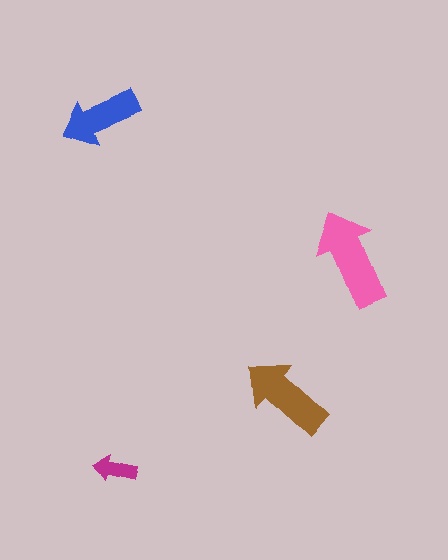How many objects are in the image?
There are 4 objects in the image.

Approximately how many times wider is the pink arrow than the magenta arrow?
About 2.5 times wider.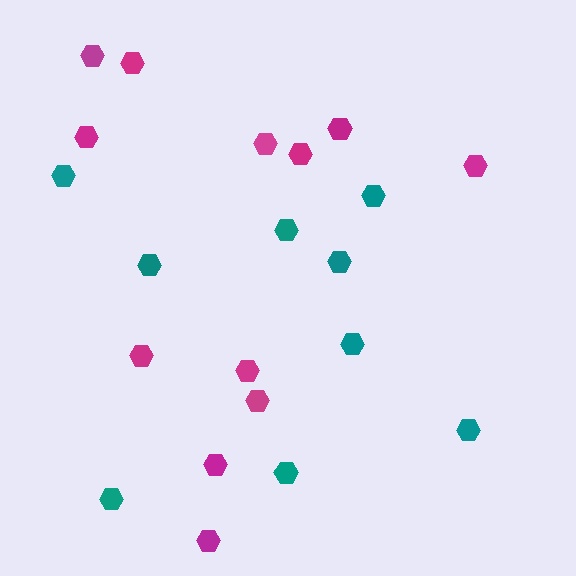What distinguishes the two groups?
There are 2 groups: one group of magenta hexagons (12) and one group of teal hexagons (9).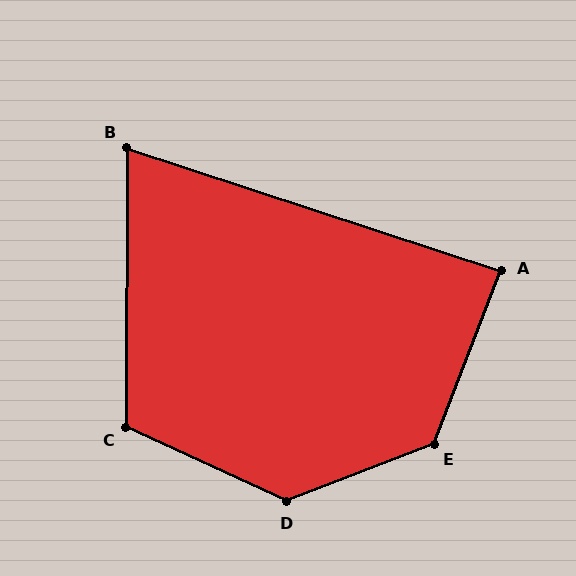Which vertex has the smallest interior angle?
B, at approximately 72 degrees.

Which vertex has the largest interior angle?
D, at approximately 134 degrees.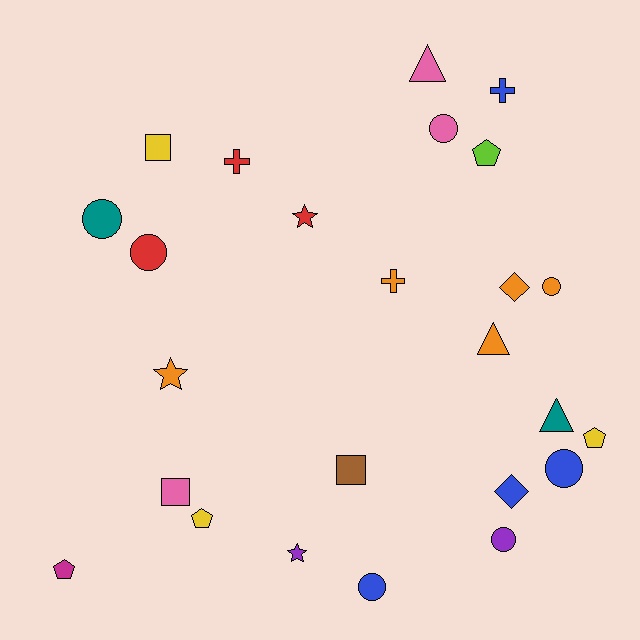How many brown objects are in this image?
There is 1 brown object.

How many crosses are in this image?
There are 3 crosses.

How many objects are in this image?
There are 25 objects.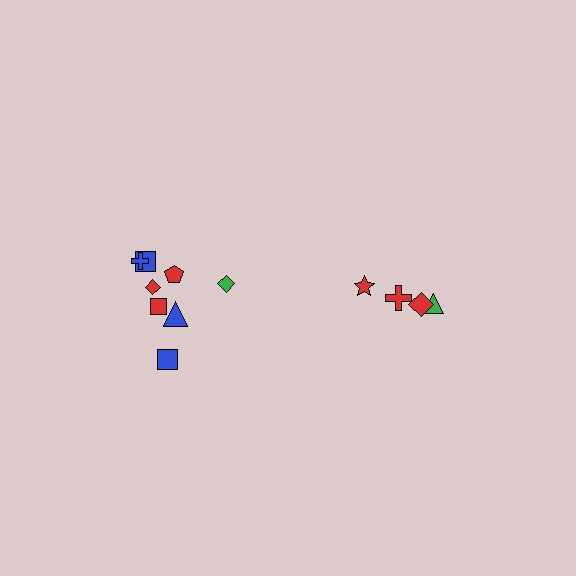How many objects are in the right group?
There are 4 objects.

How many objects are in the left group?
There are 8 objects.